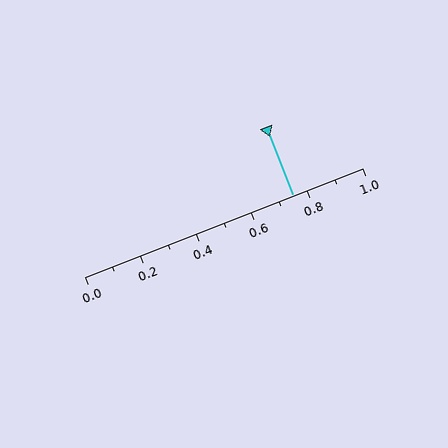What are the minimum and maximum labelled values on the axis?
The axis runs from 0.0 to 1.0.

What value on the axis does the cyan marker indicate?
The marker indicates approximately 0.75.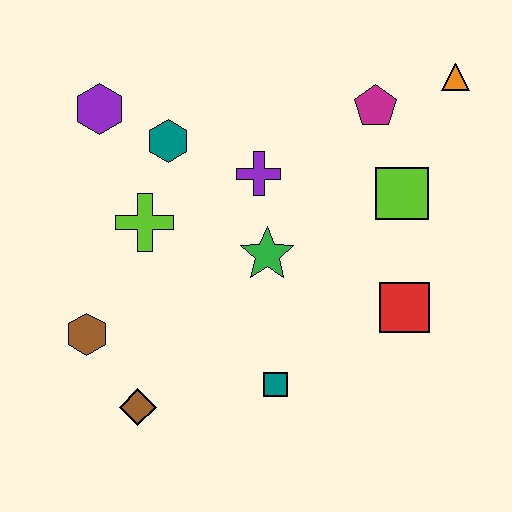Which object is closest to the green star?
The purple cross is closest to the green star.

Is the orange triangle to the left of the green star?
No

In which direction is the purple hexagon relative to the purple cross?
The purple hexagon is to the left of the purple cross.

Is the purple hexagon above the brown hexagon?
Yes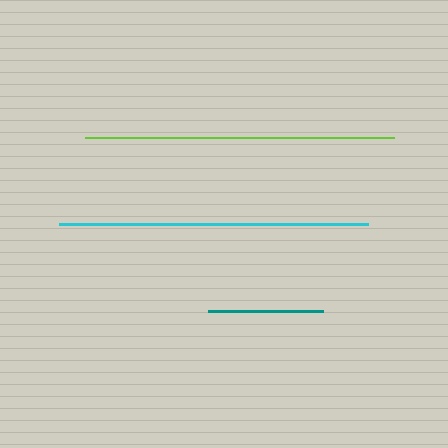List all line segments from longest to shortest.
From longest to shortest: cyan, lime, teal.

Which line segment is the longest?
The cyan line is the longest at approximately 310 pixels.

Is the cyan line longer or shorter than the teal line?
The cyan line is longer than the teal line.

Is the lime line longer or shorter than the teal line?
The lime line is longer than the teal line.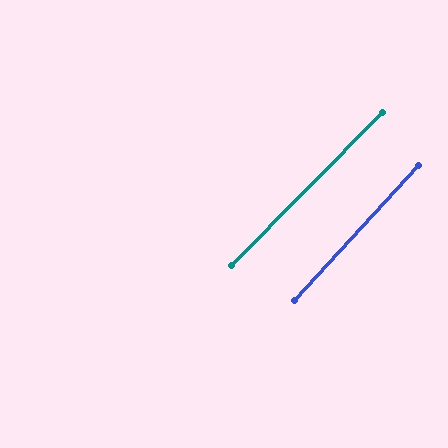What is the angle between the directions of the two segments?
Approximately 2 degrees.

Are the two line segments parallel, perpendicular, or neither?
Parallel — their directions differ by only 1.8°.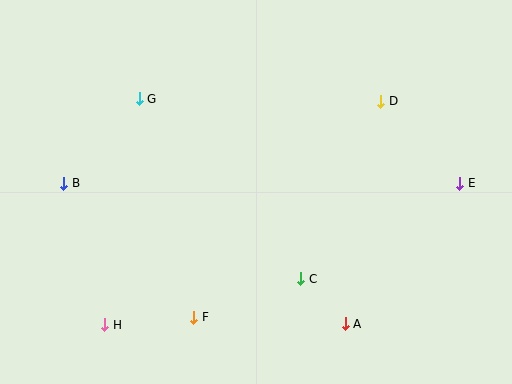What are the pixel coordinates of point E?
Point E is at (460, 183).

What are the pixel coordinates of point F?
Point F is at (194, 318).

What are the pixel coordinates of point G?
Point G is at (139, 99).